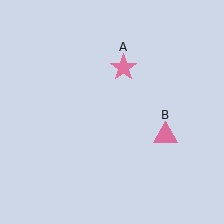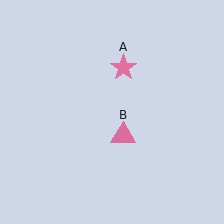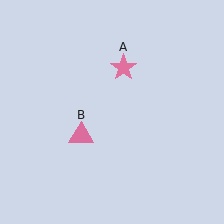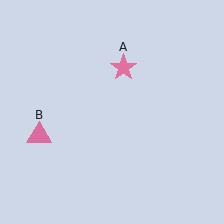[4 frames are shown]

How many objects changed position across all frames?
1 object changed position: pink triangle (object B).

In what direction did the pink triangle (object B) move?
The pink triangle (object B) moved left.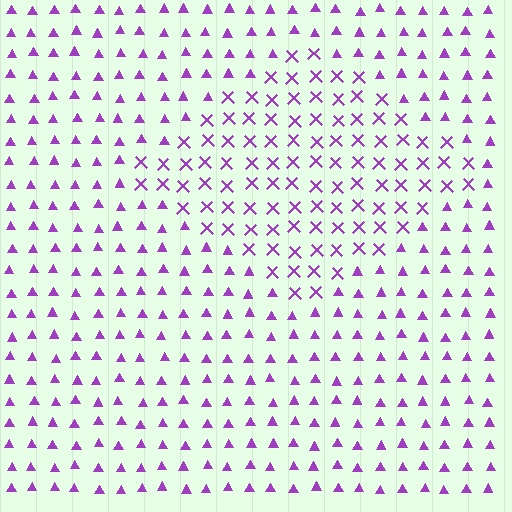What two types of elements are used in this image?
The image uses X marks inside the diamond region and triangles outside it.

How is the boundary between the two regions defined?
The boundary is defined by a change in element shape: X marks inside vs. triangles outside. All elements share the same color and spacing.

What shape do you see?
I see a diamond.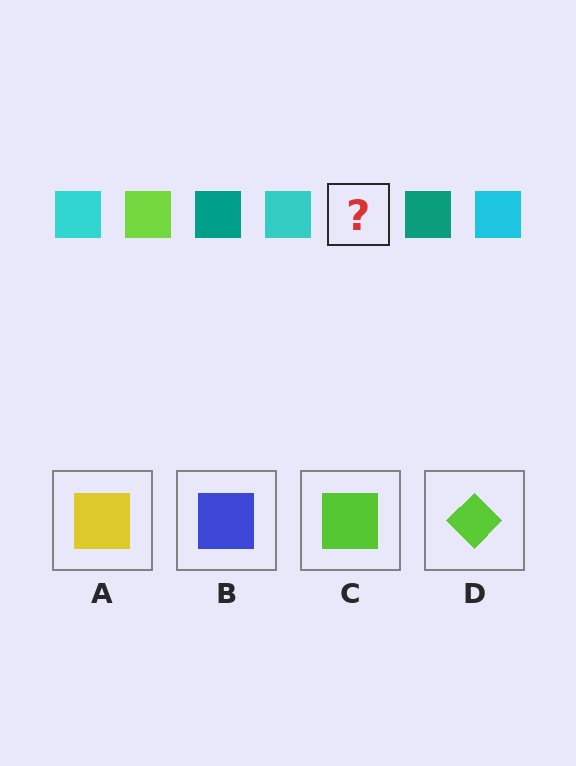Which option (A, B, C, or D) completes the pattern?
C.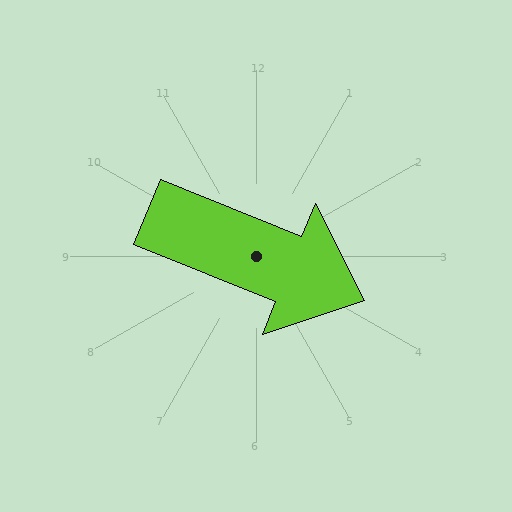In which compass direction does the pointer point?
East.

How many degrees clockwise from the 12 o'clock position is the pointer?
Approximately 112 degrees.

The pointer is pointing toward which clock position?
Roughly 4 o'clock.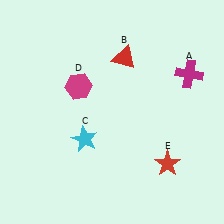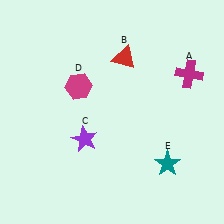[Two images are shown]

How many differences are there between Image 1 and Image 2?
There are 2 differences between the two images.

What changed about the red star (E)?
In Image 1, E is red. In Image 2, it changed to teal.